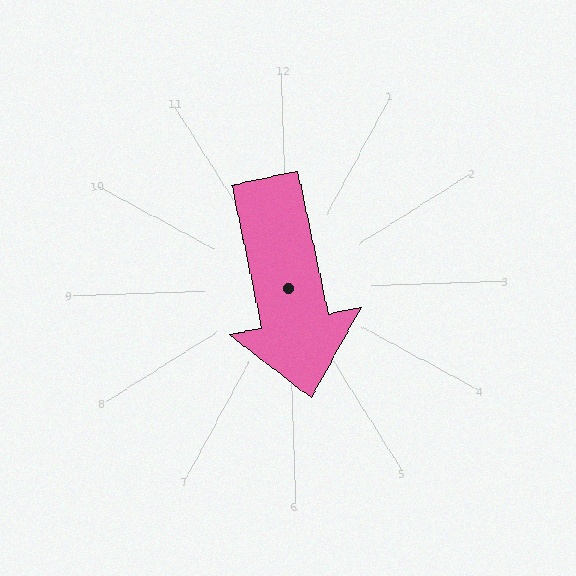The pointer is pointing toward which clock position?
Roughly 6 o'clock.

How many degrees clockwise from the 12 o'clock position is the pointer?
Approximately 170 degrees.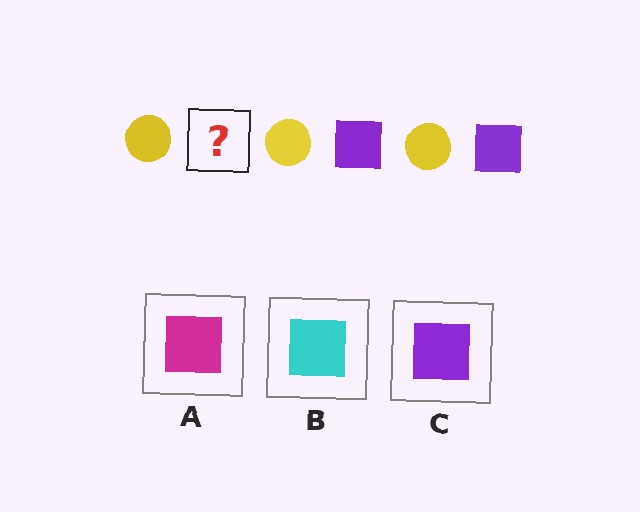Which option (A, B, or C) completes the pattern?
C.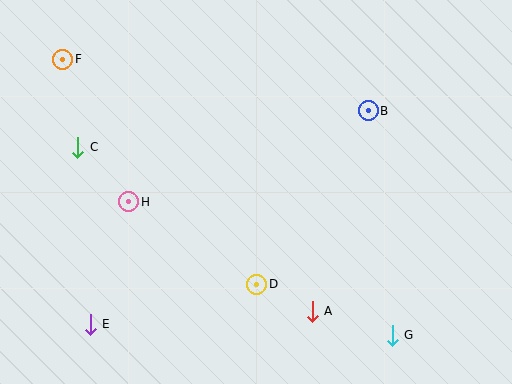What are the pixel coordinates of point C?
Point C is at (78, 147).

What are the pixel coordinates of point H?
Point H is at (129, 202).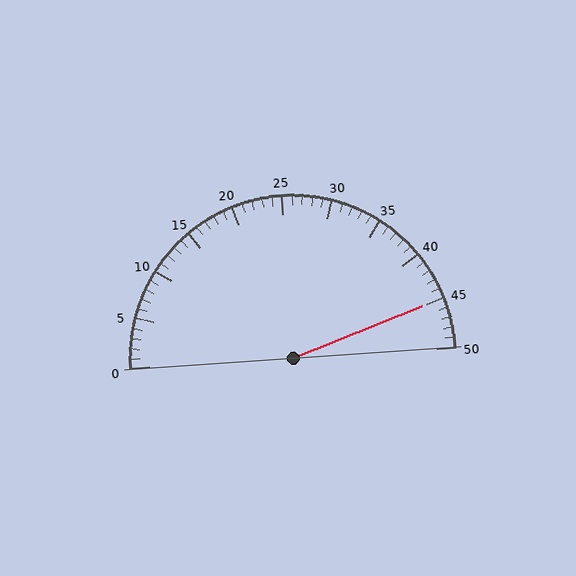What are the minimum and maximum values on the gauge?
The gauge ranges from 0 to 50.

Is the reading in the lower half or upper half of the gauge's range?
The reading is in the upper half of the range (0 to 50).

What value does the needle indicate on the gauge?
The needle indicates approximately 45.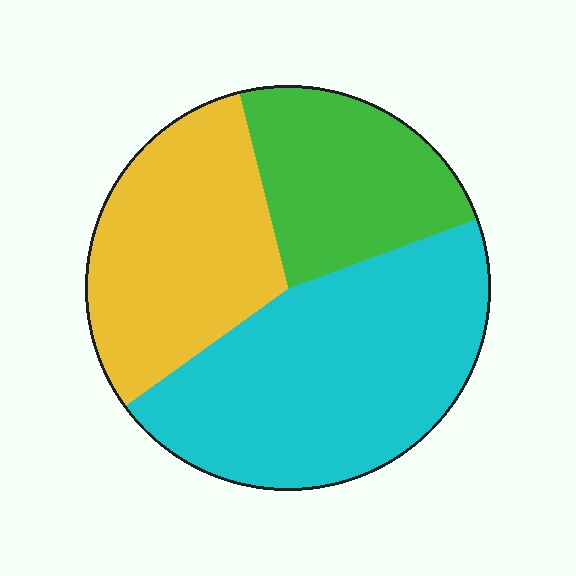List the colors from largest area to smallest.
From largest to smallest: cyan, yellow, green.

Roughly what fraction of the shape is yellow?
Yellow covers 31% of the shape.